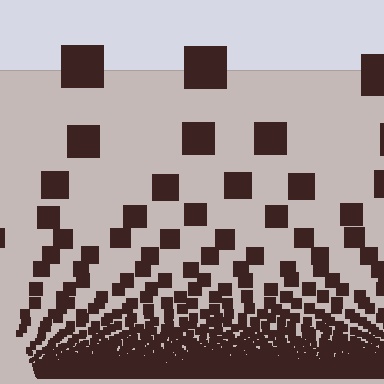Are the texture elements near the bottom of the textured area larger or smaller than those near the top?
Smaller. The gradient is inverted — elements near the bottom are smaller and denser.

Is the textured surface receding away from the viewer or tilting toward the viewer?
The surface appears to tilt toward the viewer. Texture elements get larger and sparser toward the top.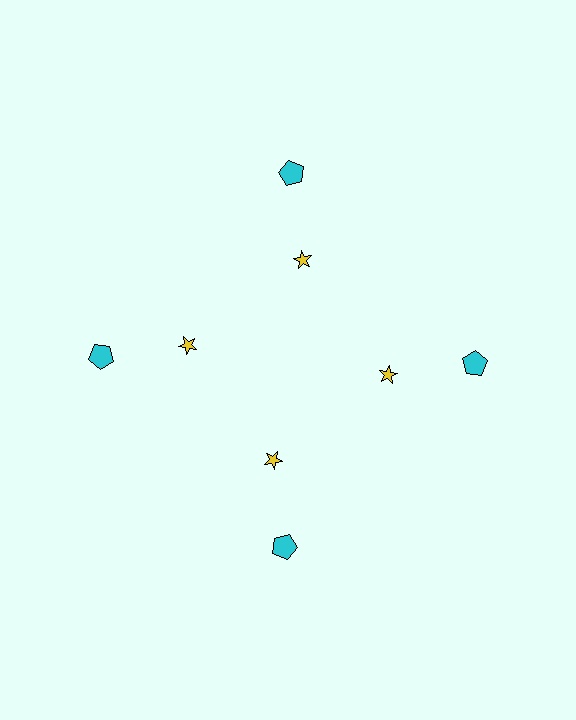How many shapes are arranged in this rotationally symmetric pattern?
There are 8 shapes, arranged in 4 groups of 2.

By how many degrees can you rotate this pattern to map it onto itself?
The pattern maps onto itself every 90 degrees of rotation.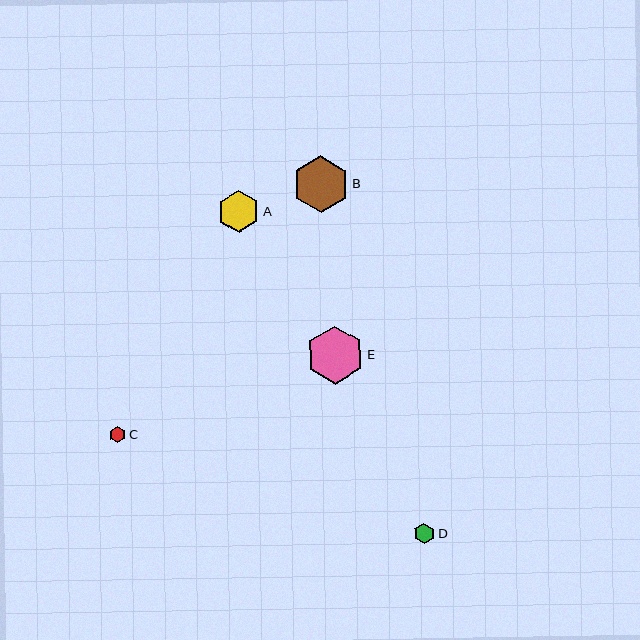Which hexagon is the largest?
Hexagon E is the largest with a size of approximately 58 pixels.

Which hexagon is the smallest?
Hexagon C is the smallest with a size of approximately 16 pixels.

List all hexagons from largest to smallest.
From largest to smallest: E, B, A, D, C.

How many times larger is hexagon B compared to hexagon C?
Hexagon B is approximately 3.5 times the size of hexagon C.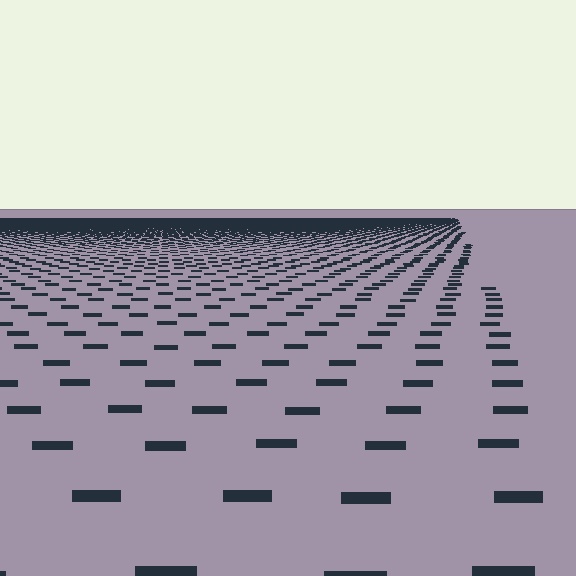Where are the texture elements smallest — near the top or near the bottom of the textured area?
Near the top.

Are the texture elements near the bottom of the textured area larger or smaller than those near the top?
Larger. Near the bottom, elements are closer to the viewer and appear at a bigger on-screen size.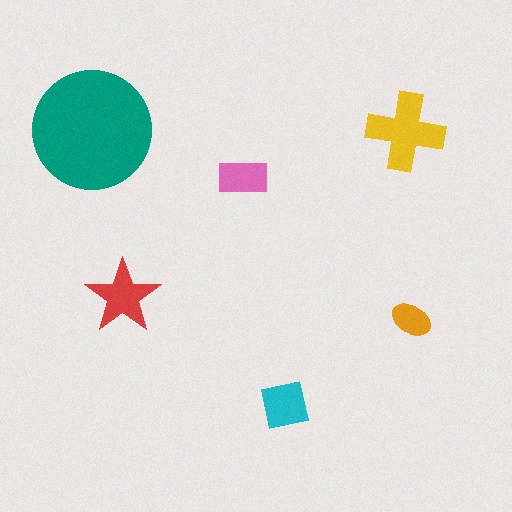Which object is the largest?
The teal circle.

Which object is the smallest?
The orange ellipse.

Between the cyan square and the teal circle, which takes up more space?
The teal circle.